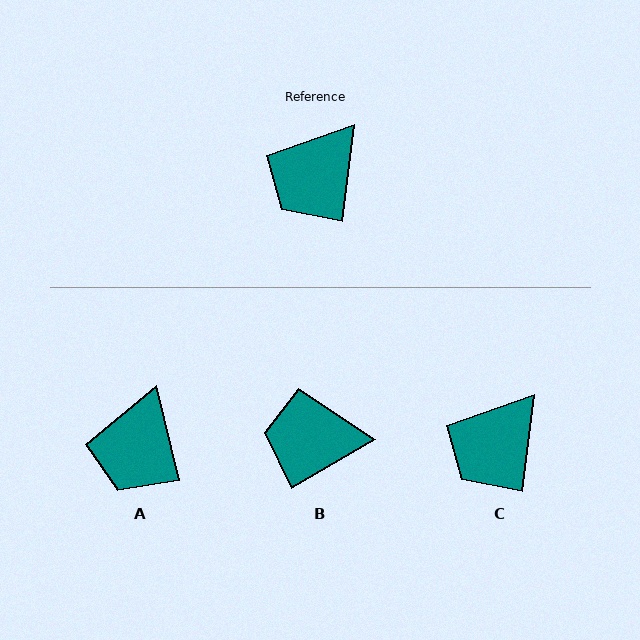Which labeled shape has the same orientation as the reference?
C.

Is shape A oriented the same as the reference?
No, it is off by about 21 degrees.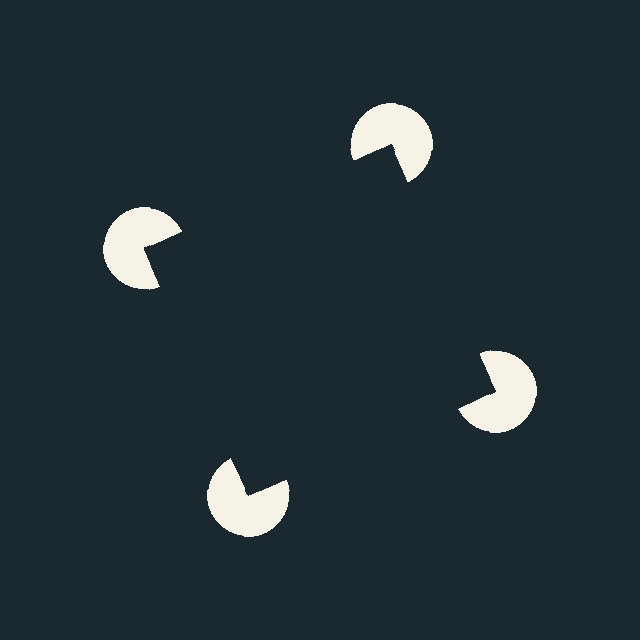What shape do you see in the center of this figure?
An illusory square — its edges are inferred from the aligned wedge cuts in the pac-man discs, not physically drawn.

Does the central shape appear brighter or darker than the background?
It typically appears slightly darker than the background, even though no actual brightness change is drawn.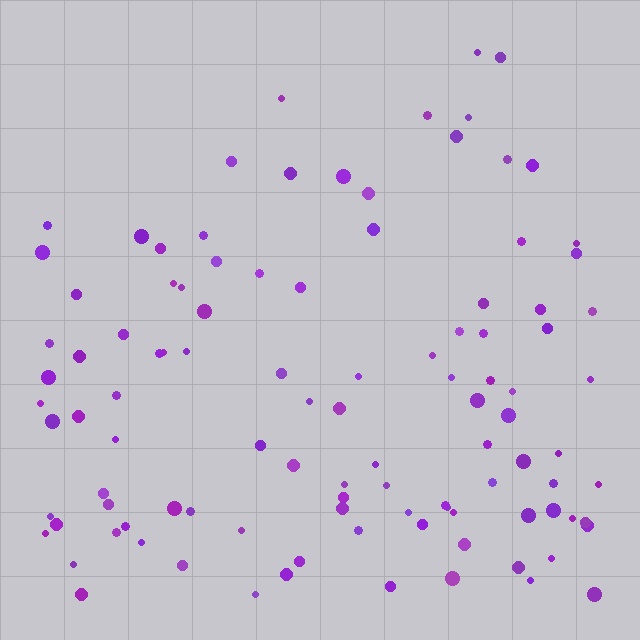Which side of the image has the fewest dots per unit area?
The top.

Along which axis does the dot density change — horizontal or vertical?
Vertical.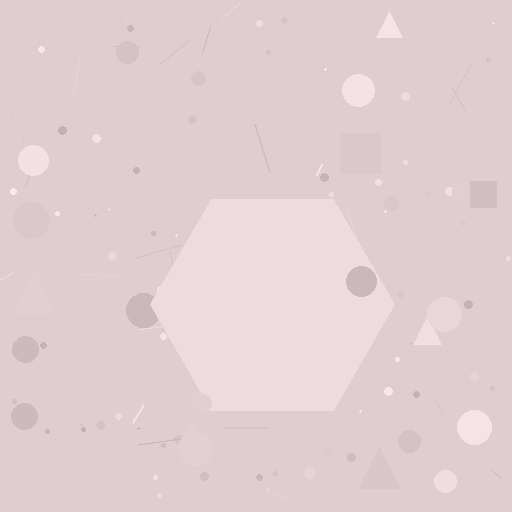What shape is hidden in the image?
A hexagon is hidden in the image.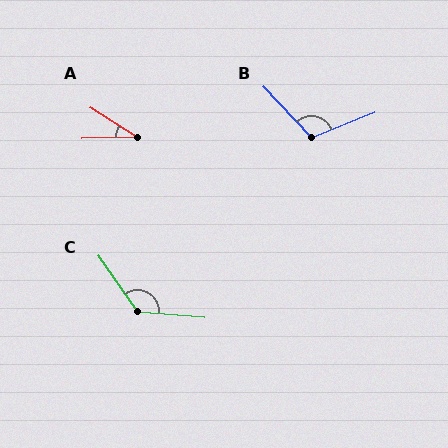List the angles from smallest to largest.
A (34°), B (111°), C (129°).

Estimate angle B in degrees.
Approximately 111 degrees.